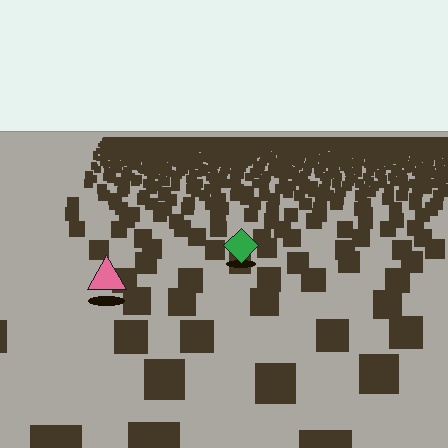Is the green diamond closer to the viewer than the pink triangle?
No. The pink triangle is closer — you can tell from the texture gradient: the ground texture is coarser near it.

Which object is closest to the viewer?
The pink triangle is closest. The texture marks near it are larger and more spread out.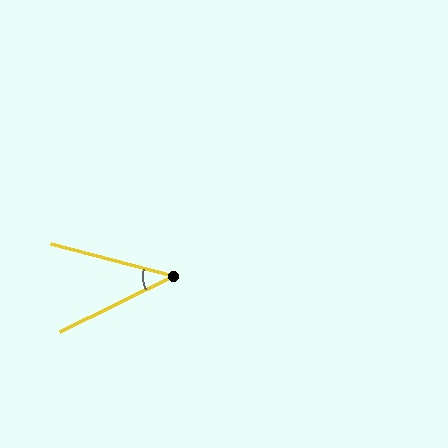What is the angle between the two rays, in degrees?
Approximately 41 degrees.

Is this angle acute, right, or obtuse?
It is acute.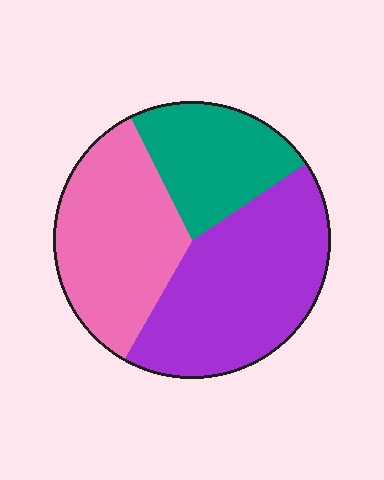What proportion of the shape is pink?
Pink takes up about one third (1/3) of the shape.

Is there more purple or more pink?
Purple.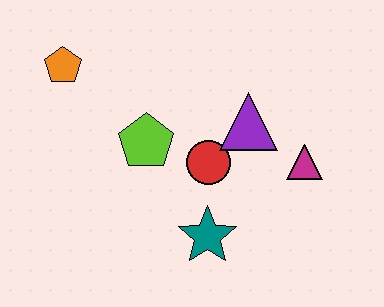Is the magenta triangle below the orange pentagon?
Yes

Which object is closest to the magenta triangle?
The purple triangle is closest to the magenta triangle.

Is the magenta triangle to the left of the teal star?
No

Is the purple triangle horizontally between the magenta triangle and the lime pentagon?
Yes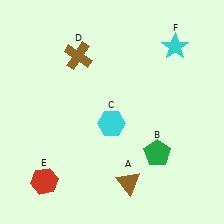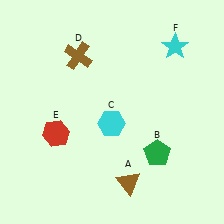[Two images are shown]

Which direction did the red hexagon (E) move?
The red hexagon (E) moved up.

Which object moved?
The red hexagon (E) moved up.